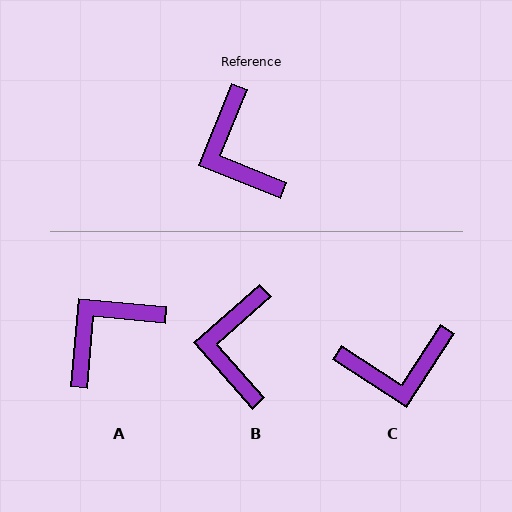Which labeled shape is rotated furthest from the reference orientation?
C, about 79 degrees away.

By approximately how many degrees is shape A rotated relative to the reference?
Approximately 73 degrees clockwise.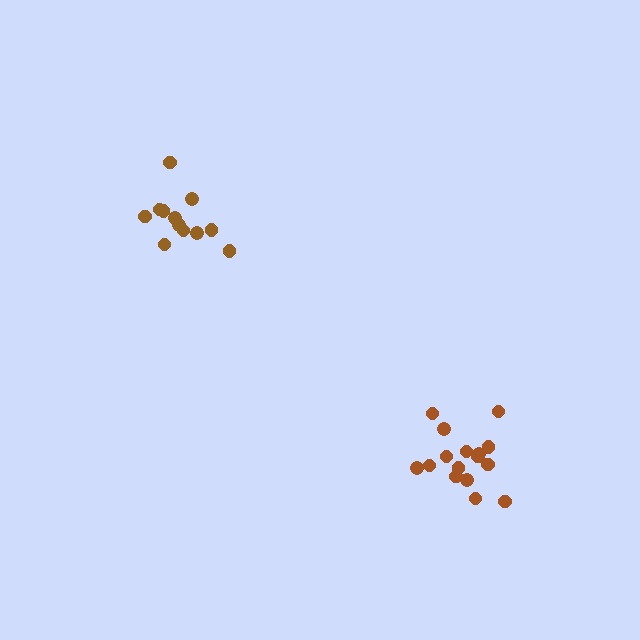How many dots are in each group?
Group 1: 16 dots, Group 2: 12 dots (28 total).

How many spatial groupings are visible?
There are 2 spatial groupings.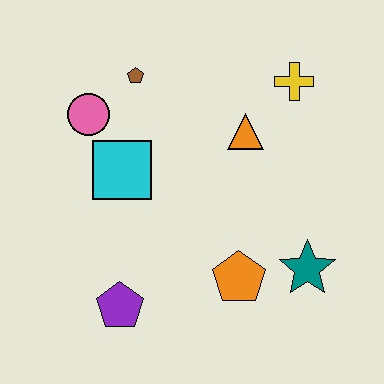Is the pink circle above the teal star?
Yes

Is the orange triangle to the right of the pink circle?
Yes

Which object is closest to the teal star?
The orange pentagon is closest to the teal star.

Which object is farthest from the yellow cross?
The purple pentagon is farthest from the yellow cross.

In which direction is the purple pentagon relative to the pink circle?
The purple pentagon is below the pink circle.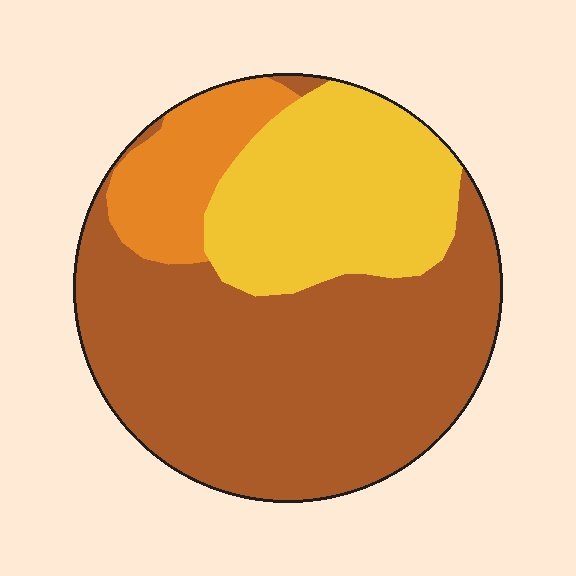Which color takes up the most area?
Brown, at roughly 60%.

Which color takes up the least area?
Orange, at roughly 10%.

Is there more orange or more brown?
Brown.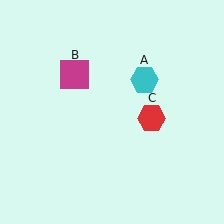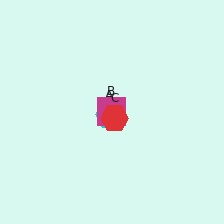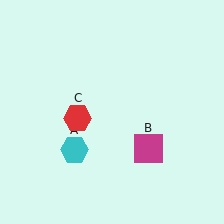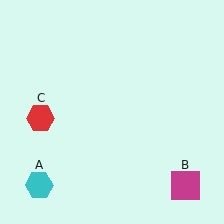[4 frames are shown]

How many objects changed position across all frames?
3 objects changed position: cyan hexagon (object A), magenta square (object B), red hexagon (object C).